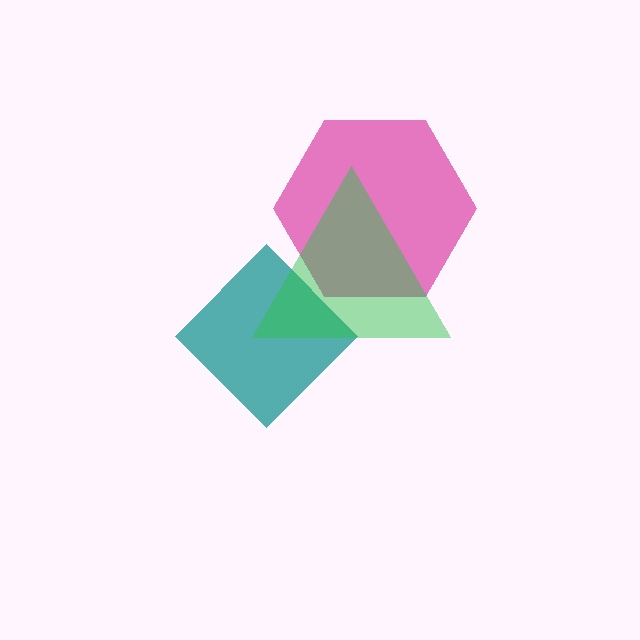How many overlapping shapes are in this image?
There are 3 overlapping shapes in the image.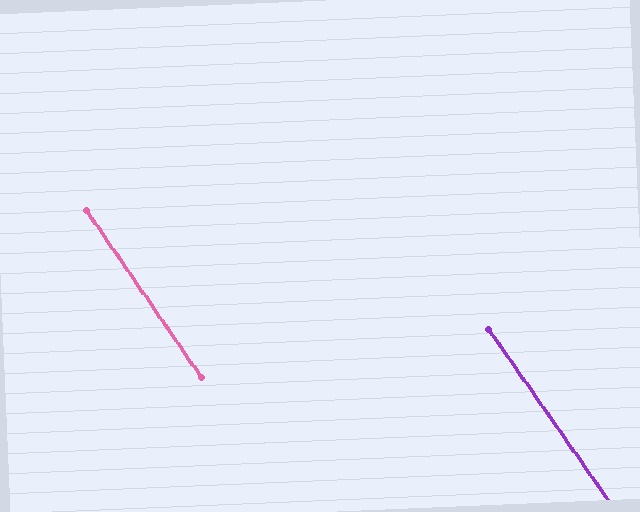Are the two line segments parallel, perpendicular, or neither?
Parallel — their directions differ by only 0.6°.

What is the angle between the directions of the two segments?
Approximately 1 degree.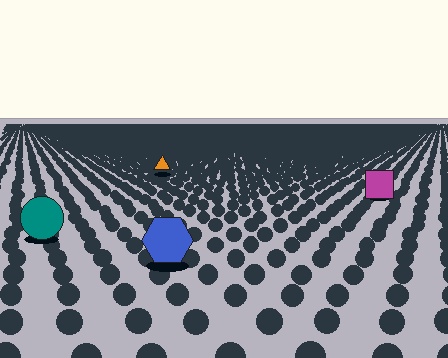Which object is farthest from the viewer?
The orange triangle is farthest from the viewer. It appears smaller and the ground texture around it is denser.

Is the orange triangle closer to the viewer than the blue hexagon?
No. The blue hexagon is closer — you can tell from the texture gradient: the ground texture is coarser near it.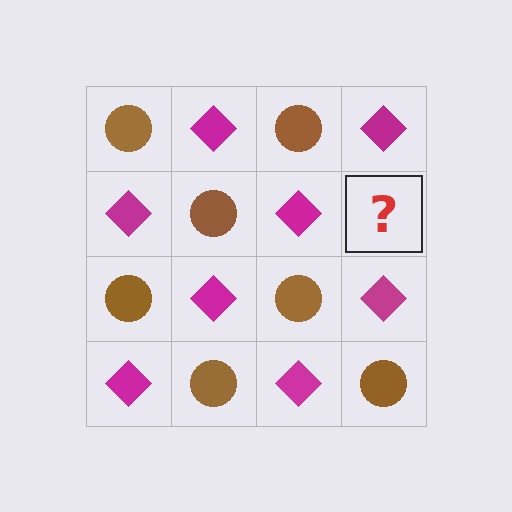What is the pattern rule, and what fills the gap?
The rule is that it alternates brown circle and magenta diamond in a checkerboard pattern. The gap should be filled with a brown circle.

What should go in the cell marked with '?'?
The missing cell should contain a brown circle.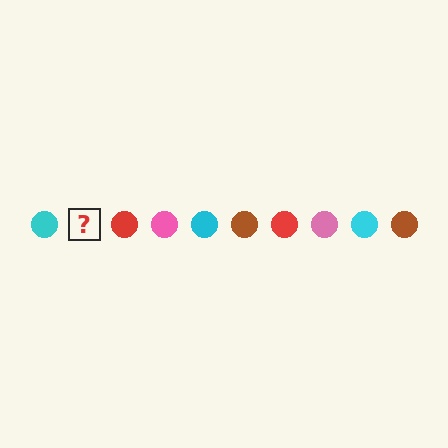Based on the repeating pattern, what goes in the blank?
The blank should be a brown circle.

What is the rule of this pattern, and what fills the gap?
The rule is that the pattern cycles through cyan, brown, red, pink circles. The gap should be filled with a brown circle.